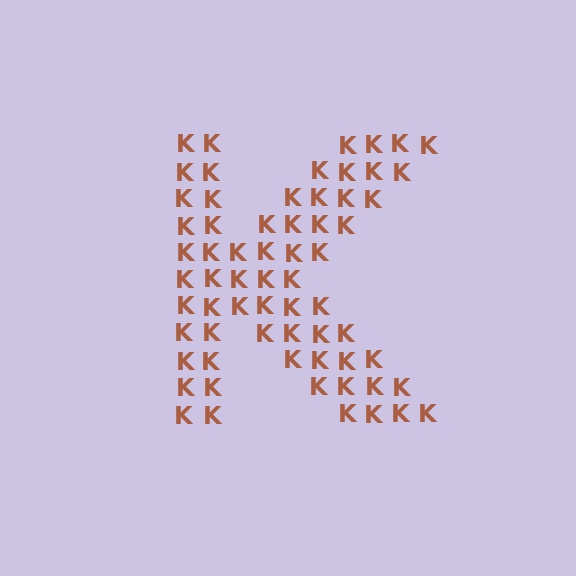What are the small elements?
The small elements are letter K's.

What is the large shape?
The large shape is the letter K.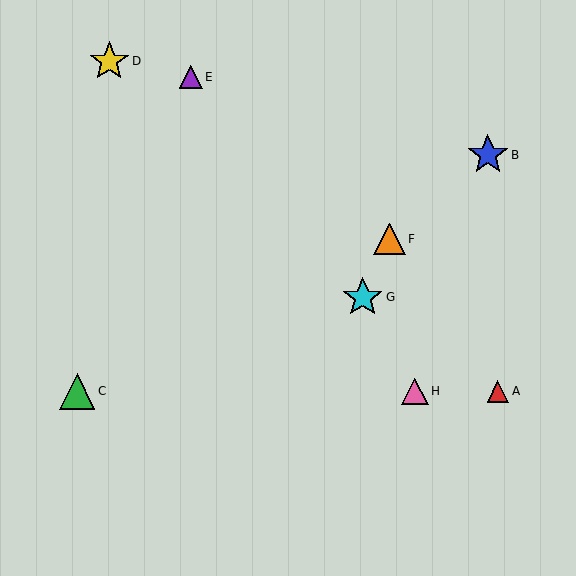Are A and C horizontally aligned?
Yes, both are at y≈391.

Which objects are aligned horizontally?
Objects A, C, H are aligned horizontally.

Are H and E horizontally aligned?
No, H is at y≈391 and E is at y≈77.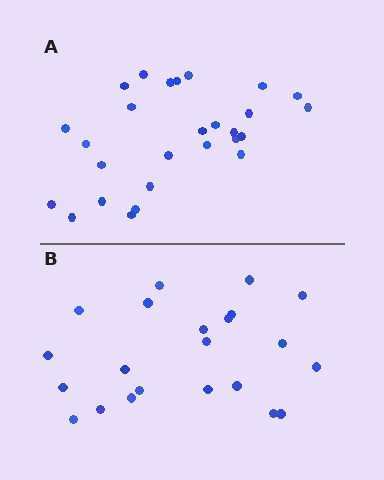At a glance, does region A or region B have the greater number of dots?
Region A (the top region) has more dots.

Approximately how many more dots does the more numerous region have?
Region A has about 5 more dots than region B.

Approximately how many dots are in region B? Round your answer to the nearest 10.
About 20 dots. (The exact count is 22, which rounds to 20.)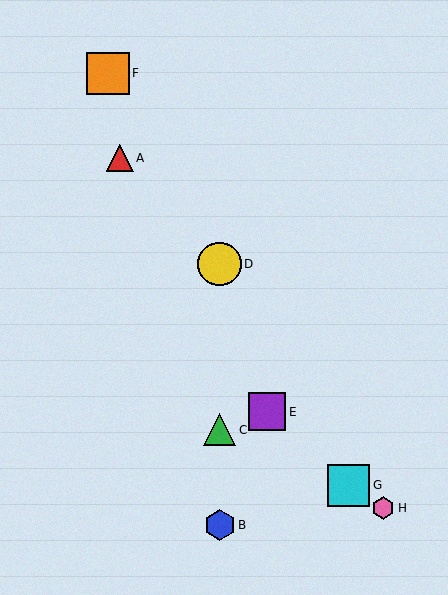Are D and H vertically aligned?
No, D is at x≈220 and H is at x≈383.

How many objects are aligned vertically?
3 objects (B, C, D) are aligned vertically.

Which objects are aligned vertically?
Objects B, C, D are aligned vertically.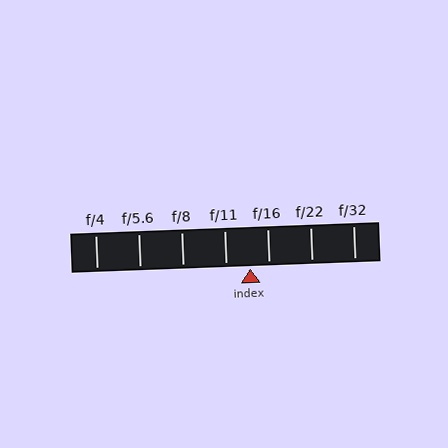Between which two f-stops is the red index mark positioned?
The index mark is between f/11 and f/16.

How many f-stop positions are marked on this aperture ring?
There are 7 f-stop positions marked.